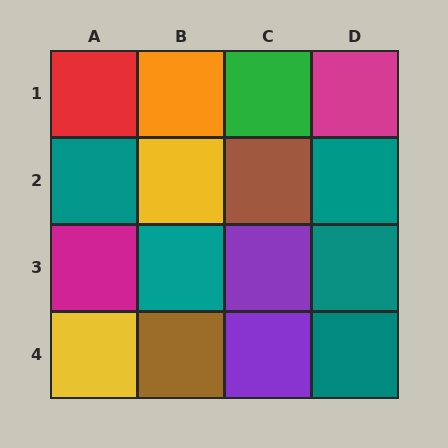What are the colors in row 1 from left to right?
Red, orange, green, magenta.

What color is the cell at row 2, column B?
Yellow.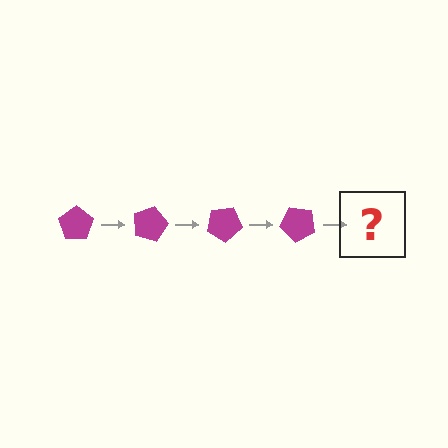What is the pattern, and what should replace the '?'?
The pattern is that the pentagon rotates 15 degrees each step. The '?' should be a magenta pentagon rotated 60 degrees.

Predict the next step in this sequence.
The next step is a magenta pentagon rotated 60 degrees.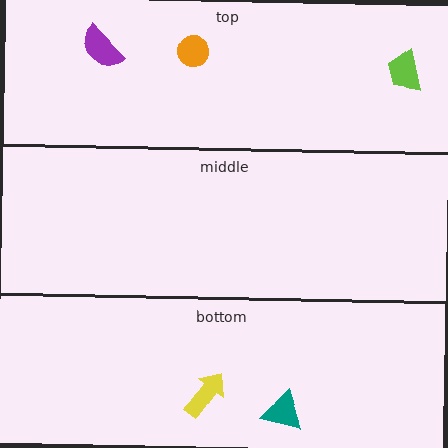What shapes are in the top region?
The purple semicircle, the lime trapezoid, the orange circle.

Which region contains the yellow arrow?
The bottom region.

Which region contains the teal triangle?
The bottom region.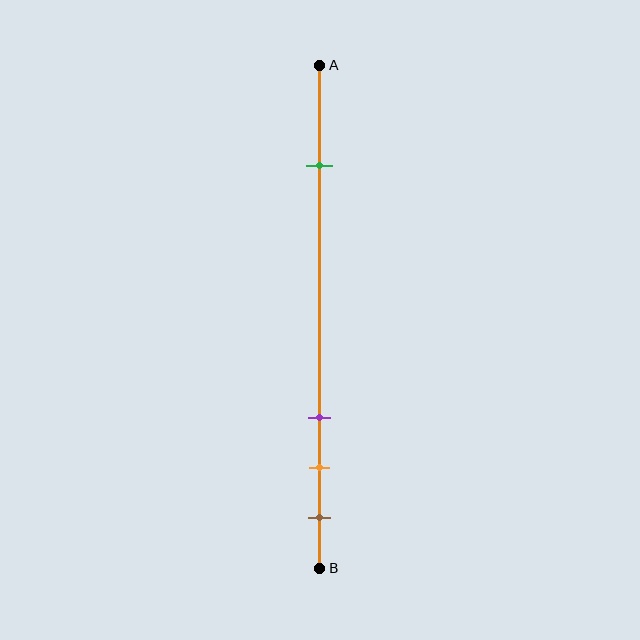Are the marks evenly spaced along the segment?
No, the marks are not evenly spaced.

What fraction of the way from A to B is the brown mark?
The brown mark is approximately 90% (0.9) of the way from A to B.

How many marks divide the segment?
There are 4 marks dividing the segment.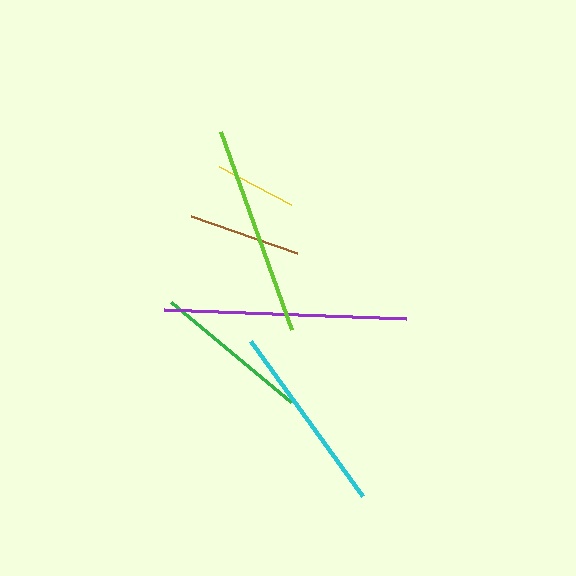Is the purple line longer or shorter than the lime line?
The purple line is longer than the lime line.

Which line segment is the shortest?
The yellow line is the shortest at approximately 81 pixels.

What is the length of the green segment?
The green segment is approximately 157 pixels long.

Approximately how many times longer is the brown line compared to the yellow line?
The brown line is approximately 1.4 times the length of the yellow line.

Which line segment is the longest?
The purple line is the longest at approximately 242 pixels.